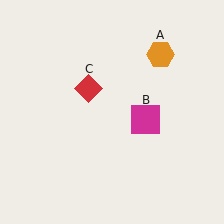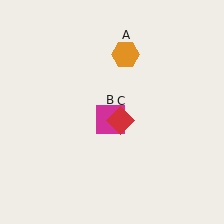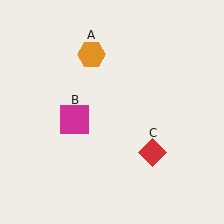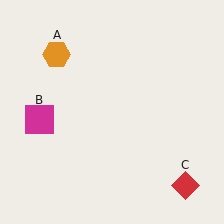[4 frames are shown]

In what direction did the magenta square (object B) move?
The magenta square (object B) moved left.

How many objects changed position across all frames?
3 objects changed position: orange hexagon (object A), magenta square (object B), red diamond (object C).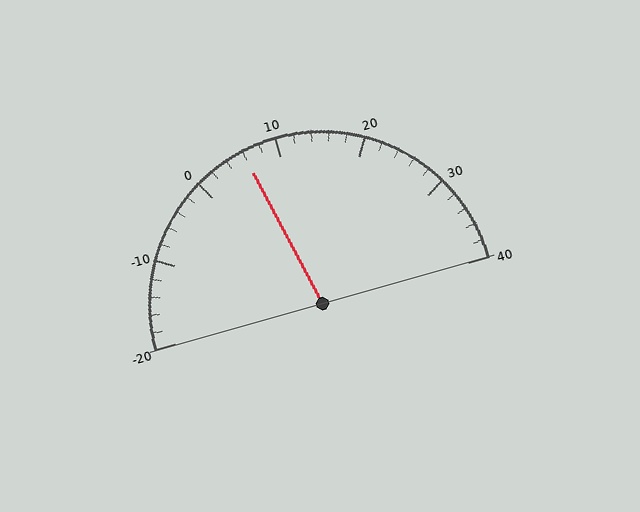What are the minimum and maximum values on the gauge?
The gauge ranges from -20 to 40.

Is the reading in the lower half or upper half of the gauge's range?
The reading is in the lower half of the range (-20 to 40).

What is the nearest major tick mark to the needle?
The nearest major tick mark is 10.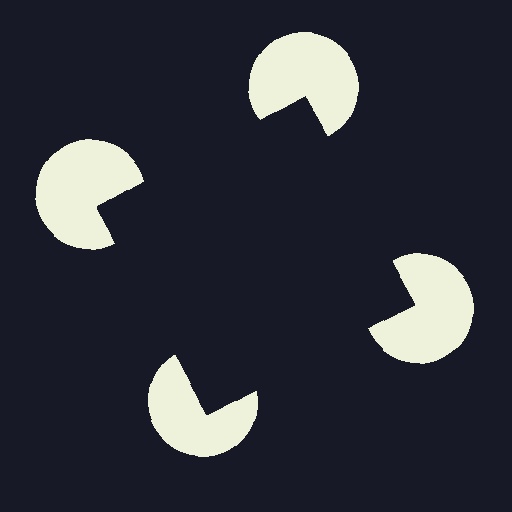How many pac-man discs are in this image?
There are 4 — one at each vertex of the illusory square.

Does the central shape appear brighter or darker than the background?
It typically appears slightly darker than the background, even though no actual brightness change is drawn.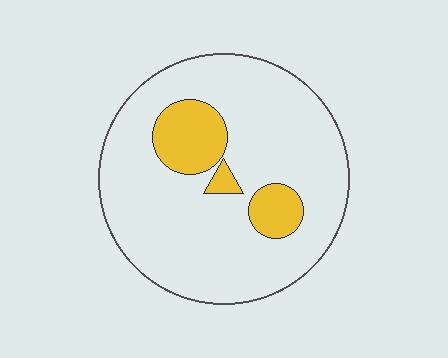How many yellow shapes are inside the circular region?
3.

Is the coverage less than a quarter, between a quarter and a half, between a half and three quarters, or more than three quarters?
Less than a quarter.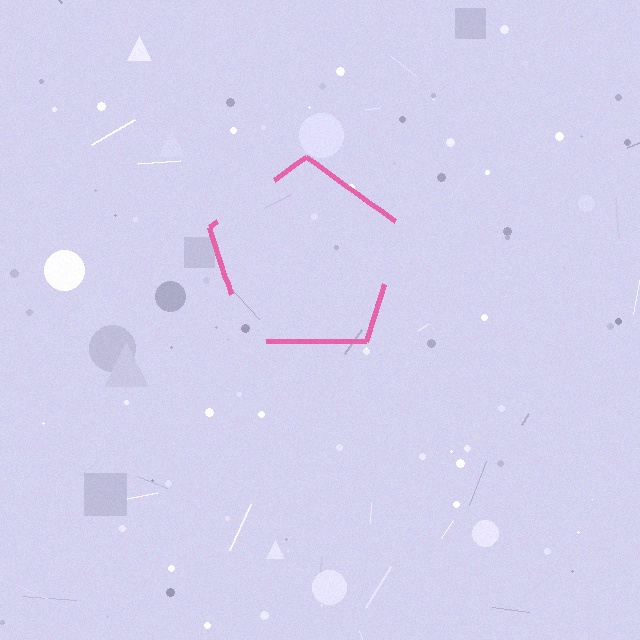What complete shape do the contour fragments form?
The contour fragments form a pentagon.